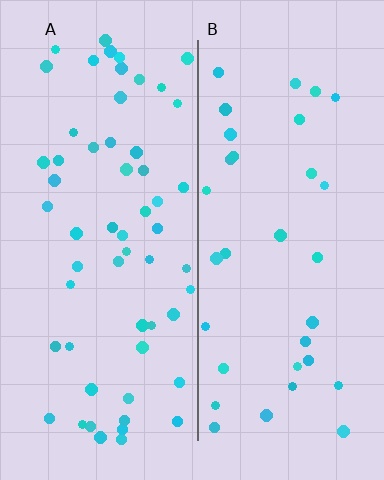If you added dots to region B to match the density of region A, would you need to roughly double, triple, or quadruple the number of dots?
Approximately double.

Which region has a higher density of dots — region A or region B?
A (the left).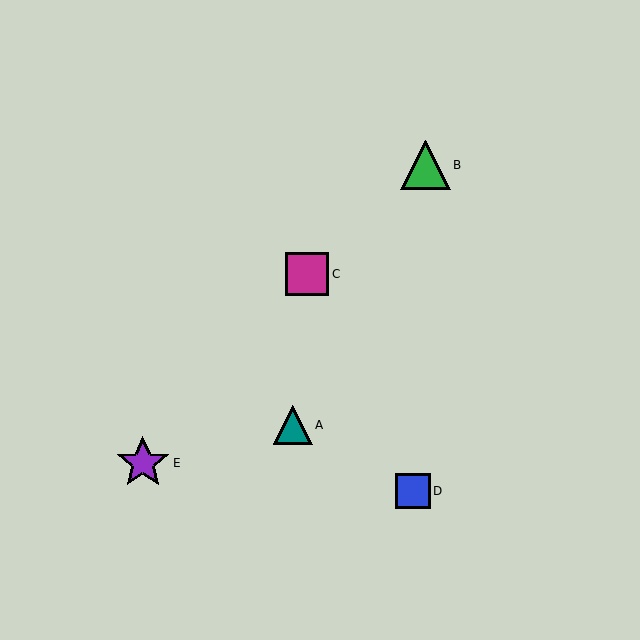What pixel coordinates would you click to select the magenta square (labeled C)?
Click at (307, 274) to select the magenta square C.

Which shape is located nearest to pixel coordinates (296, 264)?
The magenta square (labeled C) at (307, 274) is nearest to that location.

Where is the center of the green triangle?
The center of the green triangle is at (425, 165).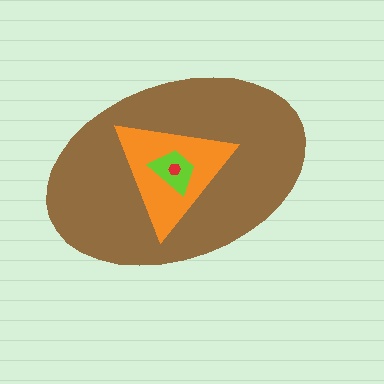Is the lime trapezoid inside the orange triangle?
Yes.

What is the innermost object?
The red hexagon.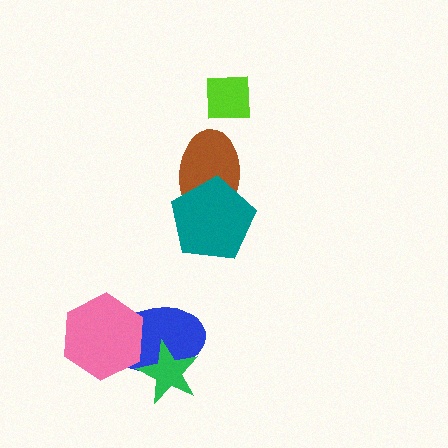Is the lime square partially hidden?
No, no other shape covers it.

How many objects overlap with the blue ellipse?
2 objects overlap with the blue ellipse.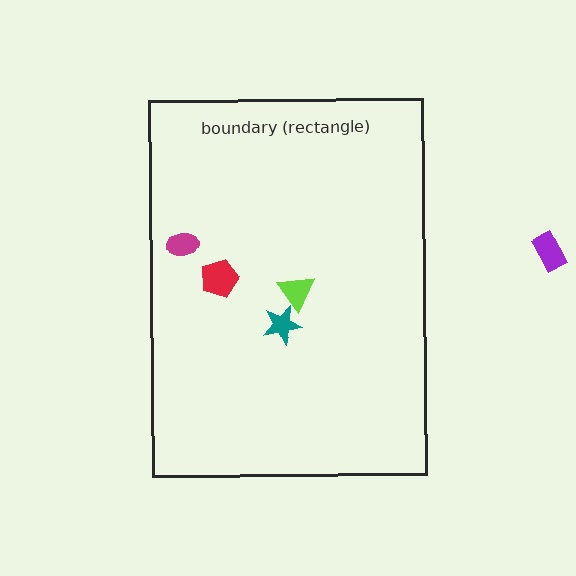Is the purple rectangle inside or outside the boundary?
Outside.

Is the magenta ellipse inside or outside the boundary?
Inside.